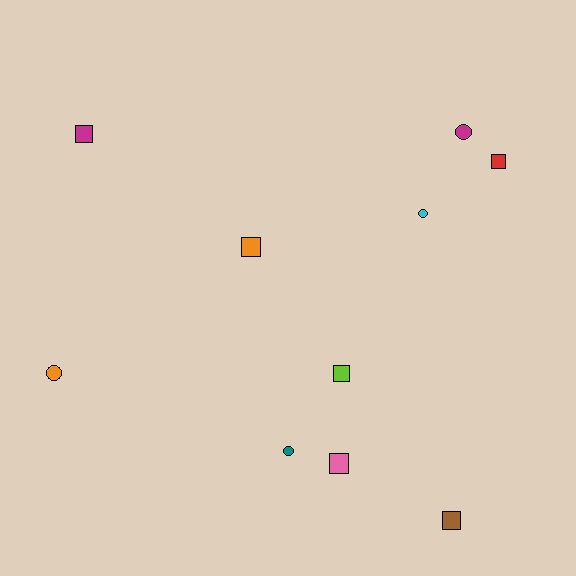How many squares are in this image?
There are 6 squares.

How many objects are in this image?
There are 10 objects.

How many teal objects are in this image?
There is 1 teal object.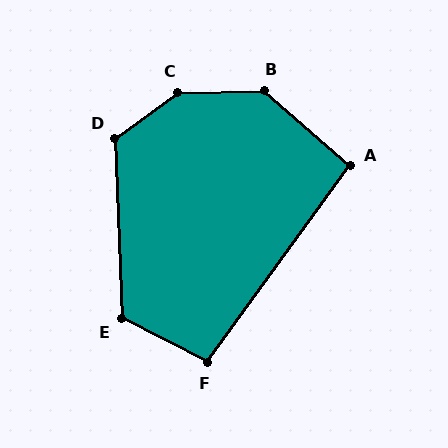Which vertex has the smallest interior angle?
A, at approximately 95 degrees.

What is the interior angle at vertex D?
Approximately 123 degrees (obtuse).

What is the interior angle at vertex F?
Approximately 99 degrees (obtuse).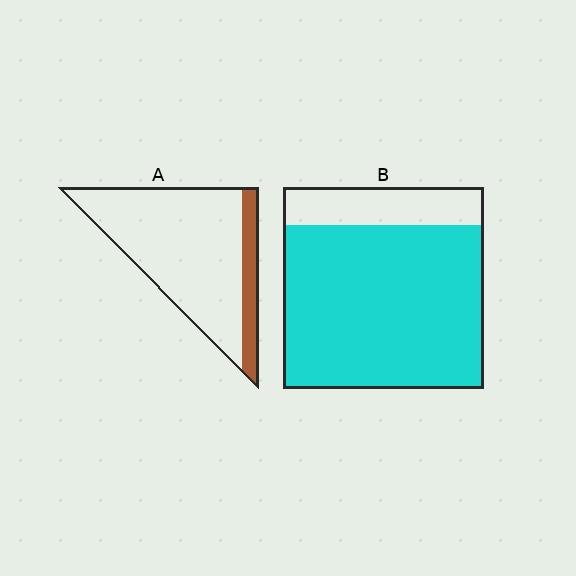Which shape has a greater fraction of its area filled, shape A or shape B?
Shape B.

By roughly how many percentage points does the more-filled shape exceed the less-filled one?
By roughly 65 percentage points (B over A).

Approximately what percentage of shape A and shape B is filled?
A is approximately 15% and B is approximately 80%.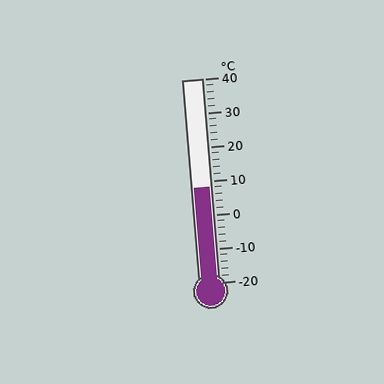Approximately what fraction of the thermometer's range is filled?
The thermometer is filled to approximately 45% of its range.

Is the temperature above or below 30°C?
The temperature is below 30°C.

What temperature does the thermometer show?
The thermometer shows approximately 8°C.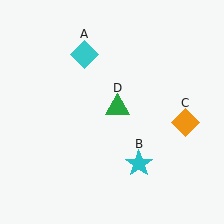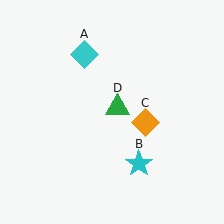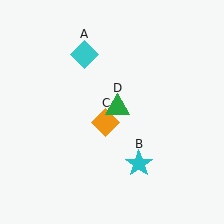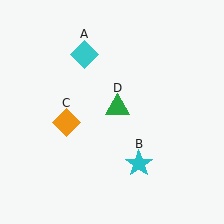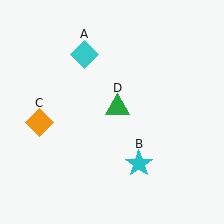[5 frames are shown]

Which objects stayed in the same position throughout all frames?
Cyan diamond (object A) and cyan star (object B) and green triangle (object D) remained stationary.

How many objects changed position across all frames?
1 object changed position: orange diamond (object C).